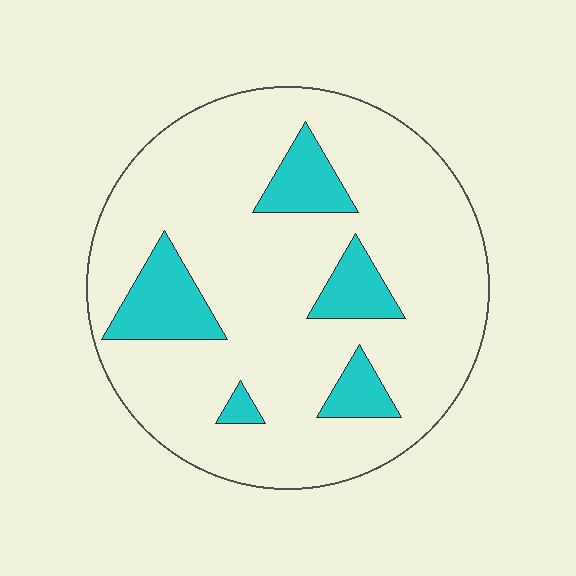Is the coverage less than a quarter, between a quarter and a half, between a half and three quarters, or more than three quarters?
Less than a quarter.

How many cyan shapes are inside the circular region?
5.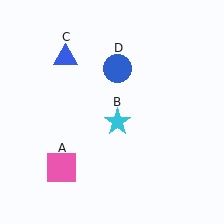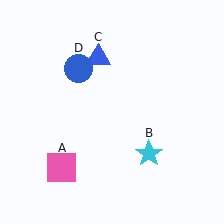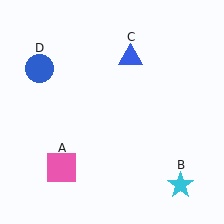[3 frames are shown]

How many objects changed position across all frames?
3 objects changed position: cyan star (object B), blue triangle (object C), blue circle (object D).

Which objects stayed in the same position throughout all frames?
Pink square (object A) remained stationary.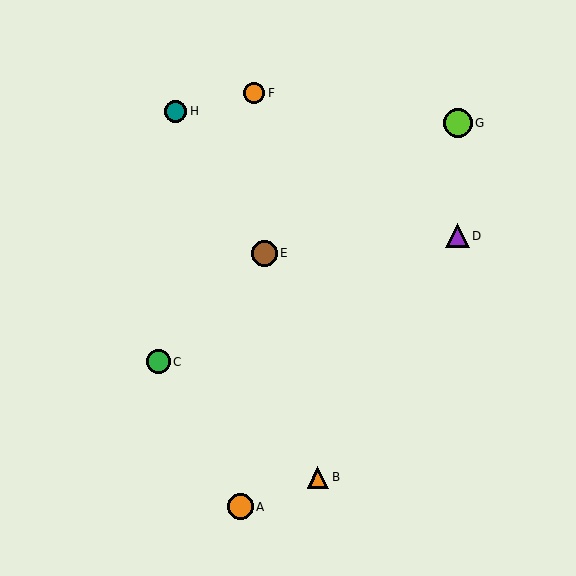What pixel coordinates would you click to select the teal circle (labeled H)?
Click at (175, 111) to select the teal circle H.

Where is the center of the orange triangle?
The center of the orange triangle is at (318, 477).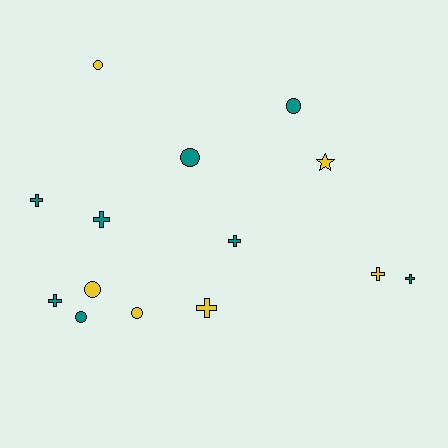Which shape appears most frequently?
Cross, with 7 objects.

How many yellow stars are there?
There is 1 yellow star.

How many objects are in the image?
There are 14 objects.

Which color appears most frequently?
Teal, with 8 objects.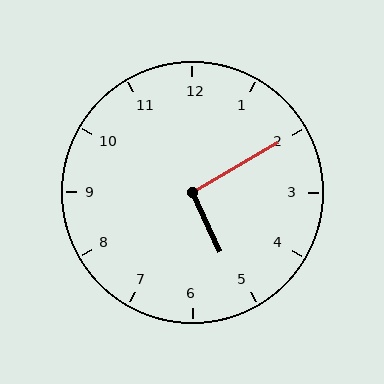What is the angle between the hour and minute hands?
Approximately 95 degrees.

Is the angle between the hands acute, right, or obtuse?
It is right.